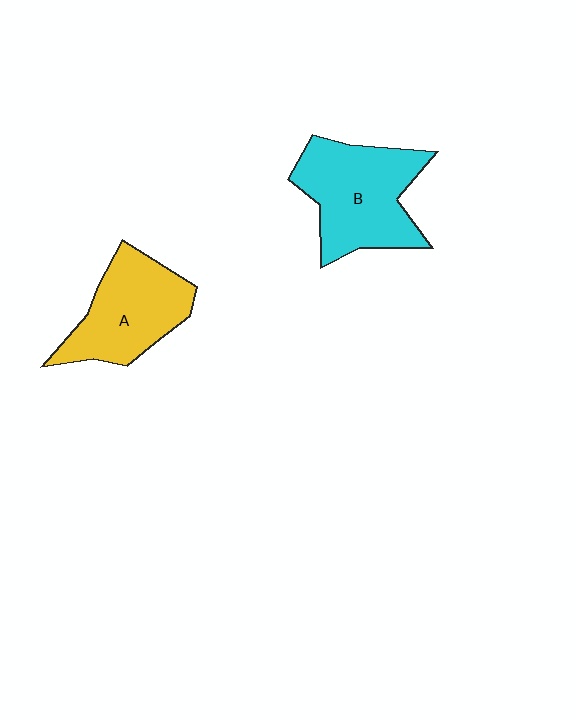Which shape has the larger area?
Shape B (cyan).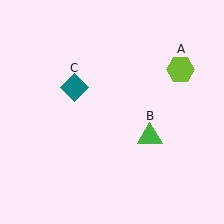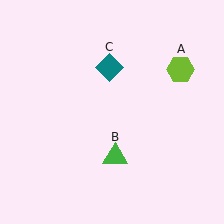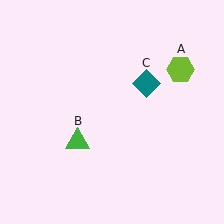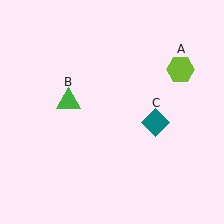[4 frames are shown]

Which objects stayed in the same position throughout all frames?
Lime hexagon (object A) remained stationary.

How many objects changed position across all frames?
2 objects changed position: green triangle (object B), teal diamond (object C).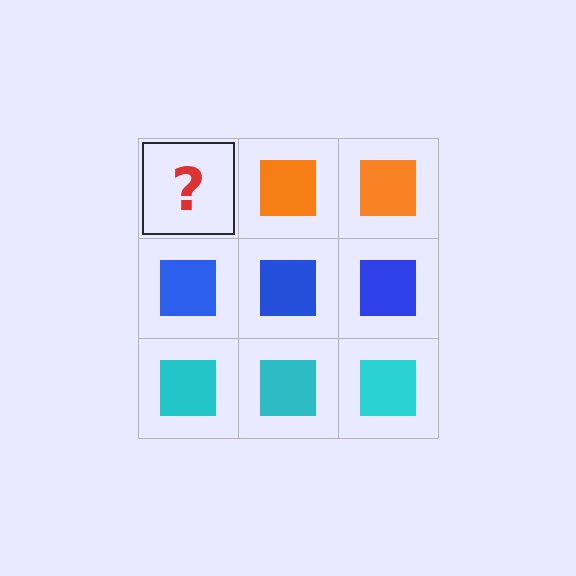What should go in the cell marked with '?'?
The missing cell should contain an orange square.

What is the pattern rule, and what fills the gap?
The rule is that each row has a consistent color. The gap should be filled with an orange square.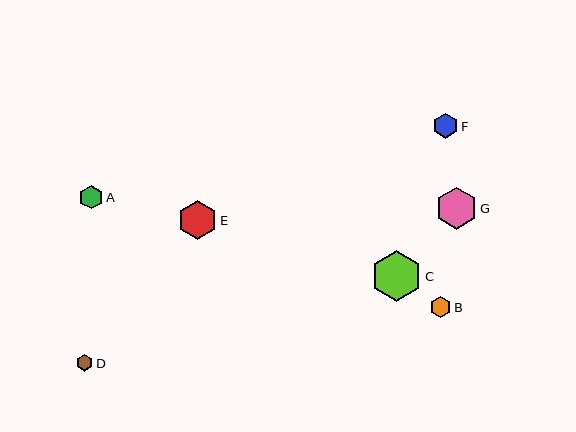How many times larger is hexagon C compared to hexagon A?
Hexagon C is approximately 2.1 times the size of hexagon A.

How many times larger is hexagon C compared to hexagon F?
Hexagon C is approximately 2.1 times the size of hexagon F.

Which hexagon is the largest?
Hexagon C is the largest with a size of approximately 51 pixels.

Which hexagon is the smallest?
Hexagon D is the smallest with a size of approximately 17 pixels.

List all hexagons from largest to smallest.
From largest to smallest: C, G, E, F, A, B, D.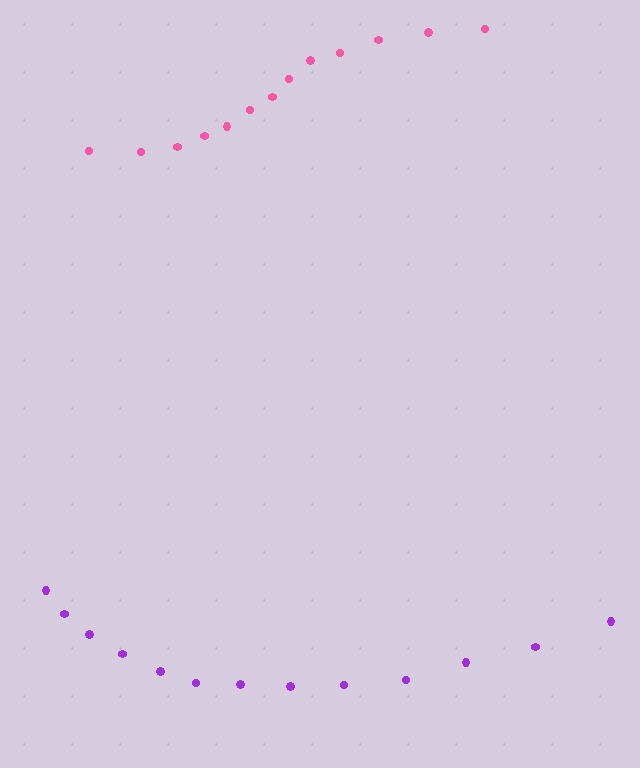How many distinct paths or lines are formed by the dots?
There are 2 distinct paths.